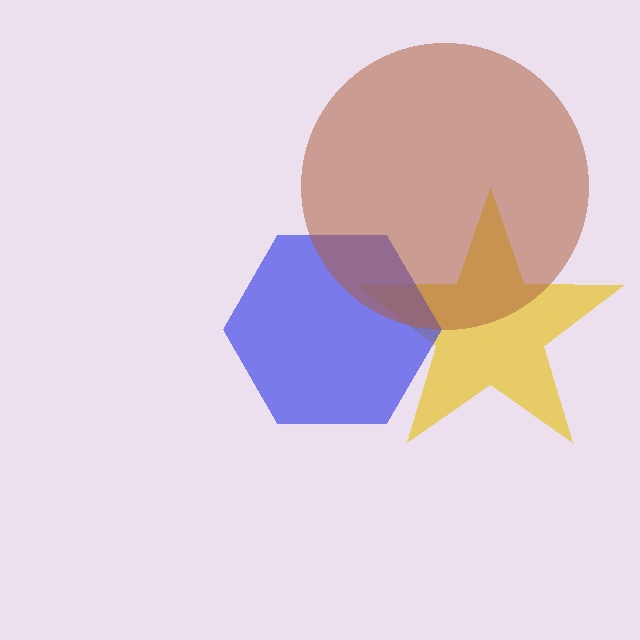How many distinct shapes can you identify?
There are 3 distinct shapes: a yellow star, a blue hexagon, a brown circle.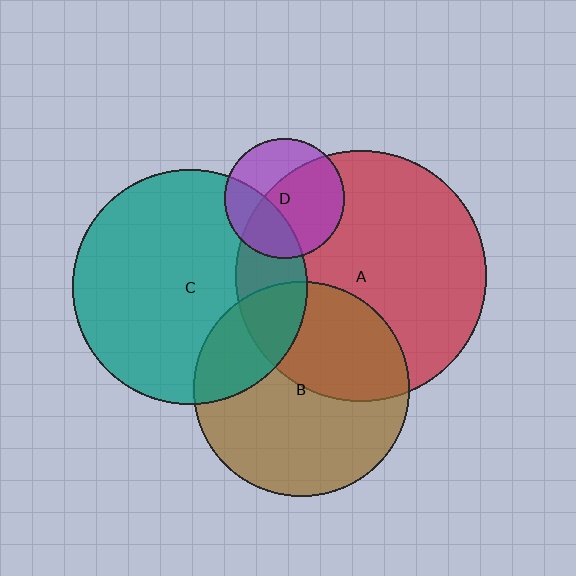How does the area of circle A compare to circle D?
Approximately 4.4 times.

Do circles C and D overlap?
Yes.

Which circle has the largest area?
Circle A (red).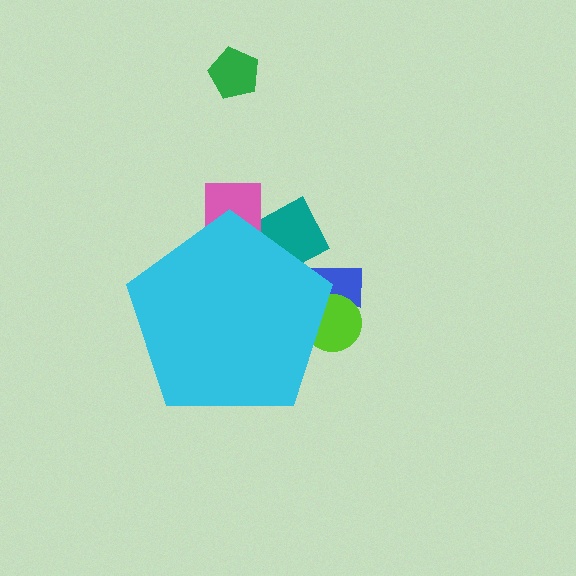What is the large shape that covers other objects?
A cyan pentagon.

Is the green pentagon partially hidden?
No, the green pentagon is fully visible.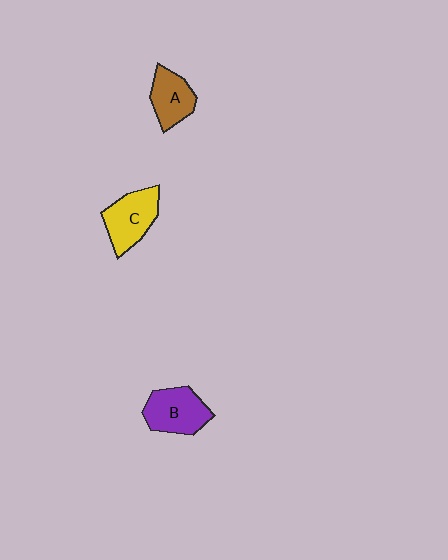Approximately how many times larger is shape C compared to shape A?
Approximately 1.3 times.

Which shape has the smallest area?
Shape A (brown).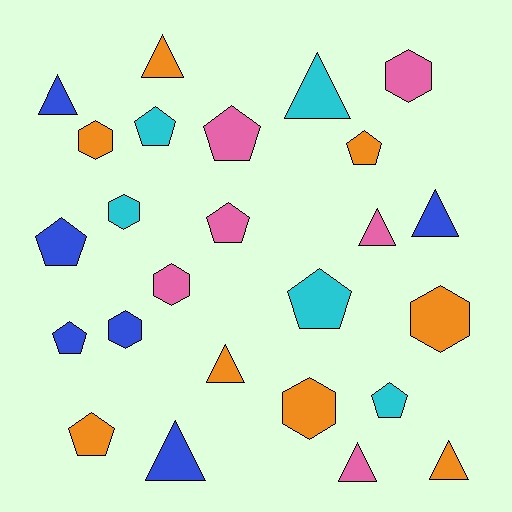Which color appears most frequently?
Orange, with 8 objects.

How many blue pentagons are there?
There are 2 blue pentagons.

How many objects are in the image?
There are 25 objects.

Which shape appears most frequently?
Pentagon, with 9 objects.